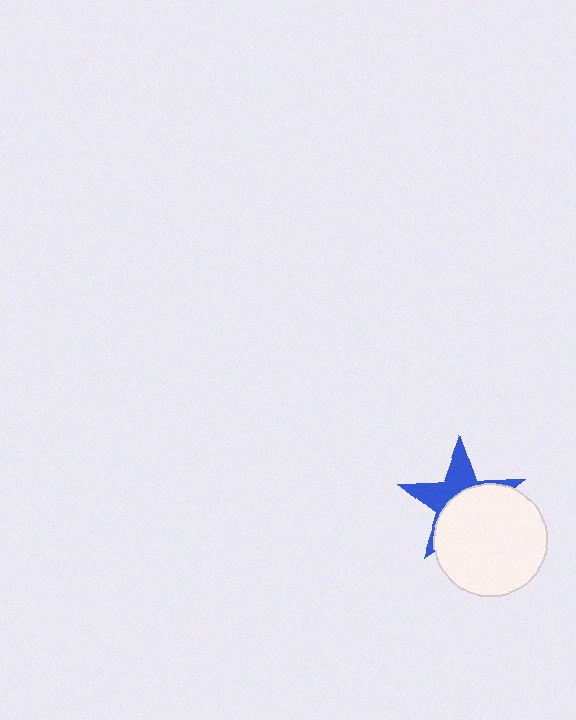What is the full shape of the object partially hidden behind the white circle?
The partially hidden object is a blue star.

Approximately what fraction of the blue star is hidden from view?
Roughly 57% of the blue star is hidden behind the white circle.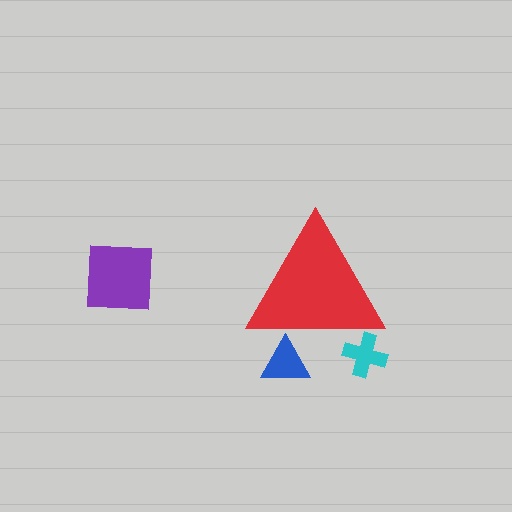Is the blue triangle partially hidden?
Yes, the blue triangle is partially hidden behind the red triangle.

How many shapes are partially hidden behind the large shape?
2 shapes are partially hidden.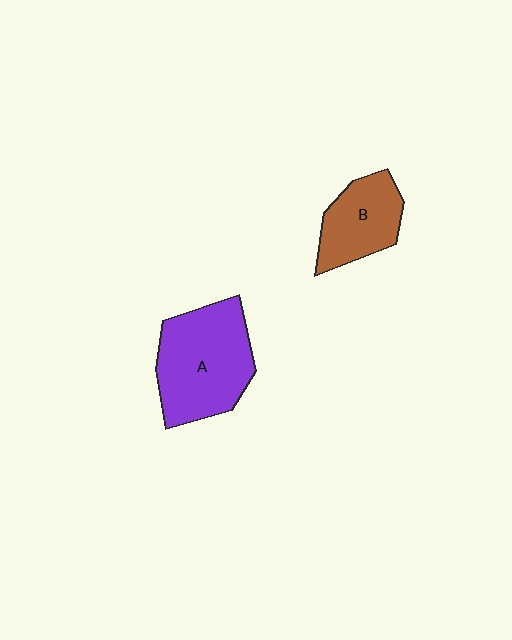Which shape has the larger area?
Shape A (purple).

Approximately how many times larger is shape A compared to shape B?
Approximately 1.6 times.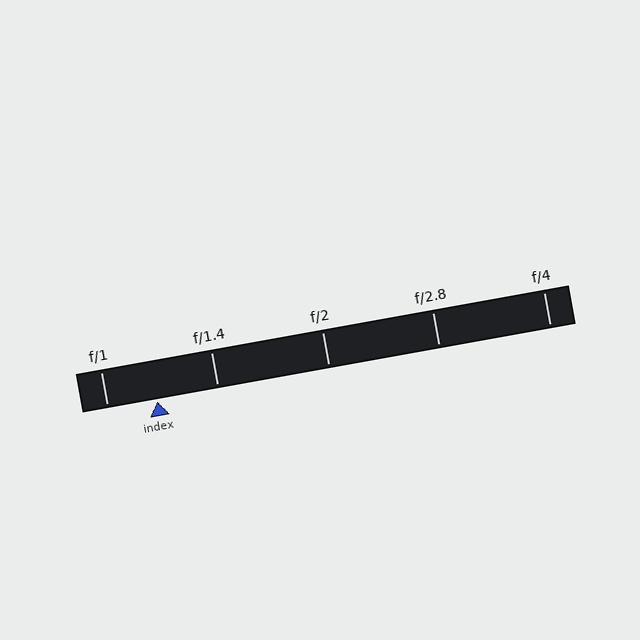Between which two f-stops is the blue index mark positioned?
The index mark is between f/1 and f/1.4.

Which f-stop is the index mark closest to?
The index mark is closest to f/1.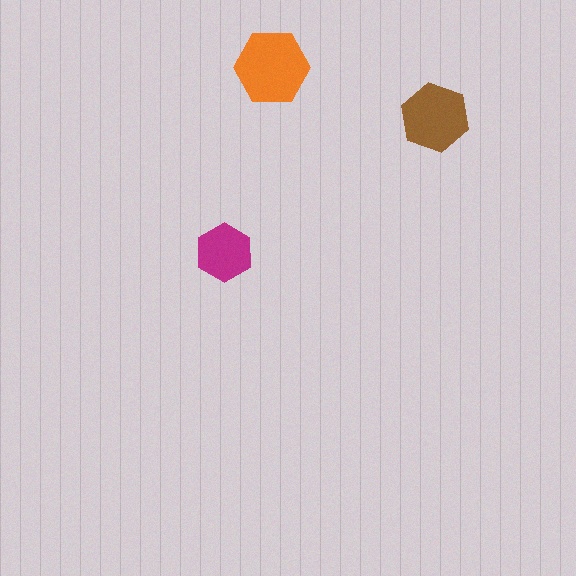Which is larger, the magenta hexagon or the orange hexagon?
The orange one.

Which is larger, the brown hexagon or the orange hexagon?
The orange one.